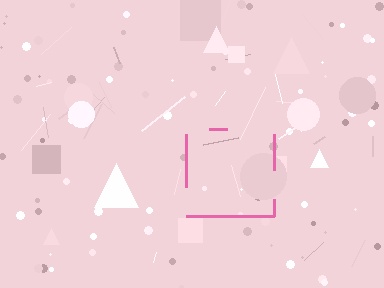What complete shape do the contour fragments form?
The contour fragments form a square.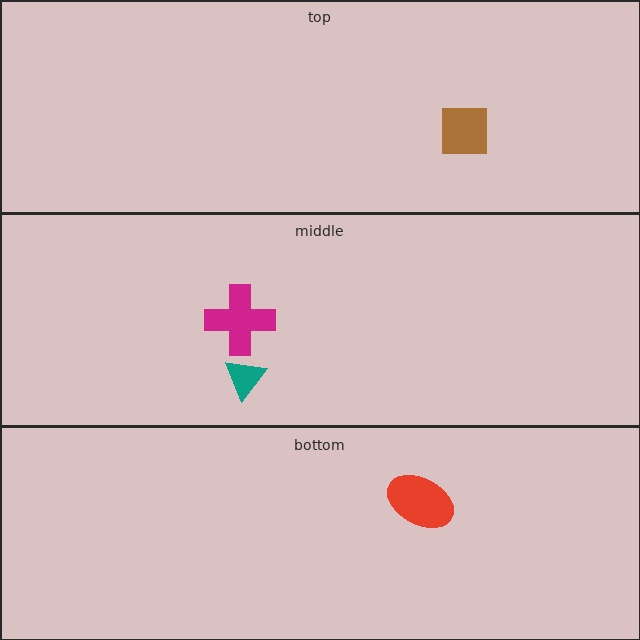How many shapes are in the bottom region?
1.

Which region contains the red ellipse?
The bottom region.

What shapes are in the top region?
The brown square.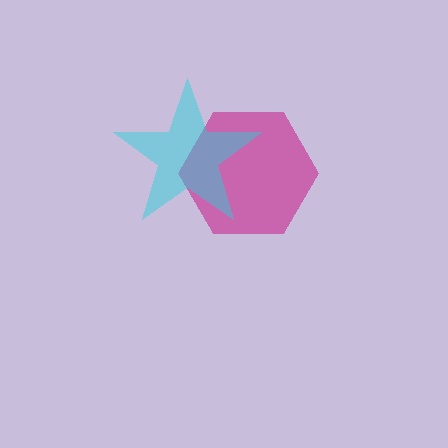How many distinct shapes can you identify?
There are 2 distinct shapes: a magenta hexagon, a cyan star.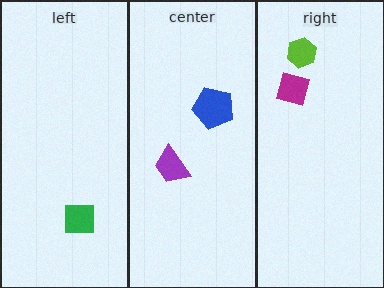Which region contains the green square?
The left region.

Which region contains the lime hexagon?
The right region.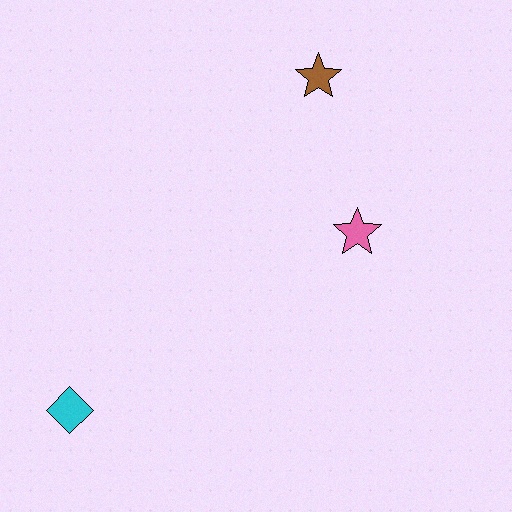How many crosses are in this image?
There are no crosses.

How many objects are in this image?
There are 3 objects.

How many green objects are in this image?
There are no green objects.